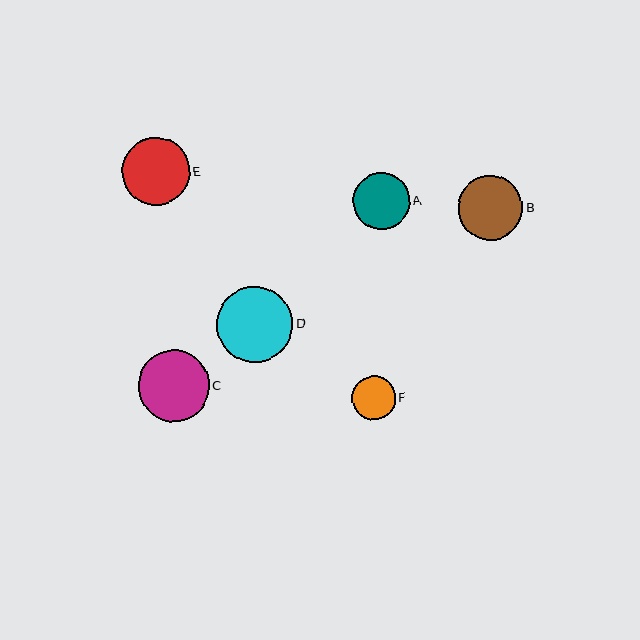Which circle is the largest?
Circle D is the largest with a size of approximately 76 pixels.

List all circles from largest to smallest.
From largest to smallest: D, C, E, B, A, F.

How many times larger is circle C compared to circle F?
Circle C is approximately 1.6 times the size of circle F.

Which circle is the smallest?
Circle F is the smallest with a size of approximately 44 pixels.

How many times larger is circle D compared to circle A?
Circle D is approximately 1.3 times the size of circle A.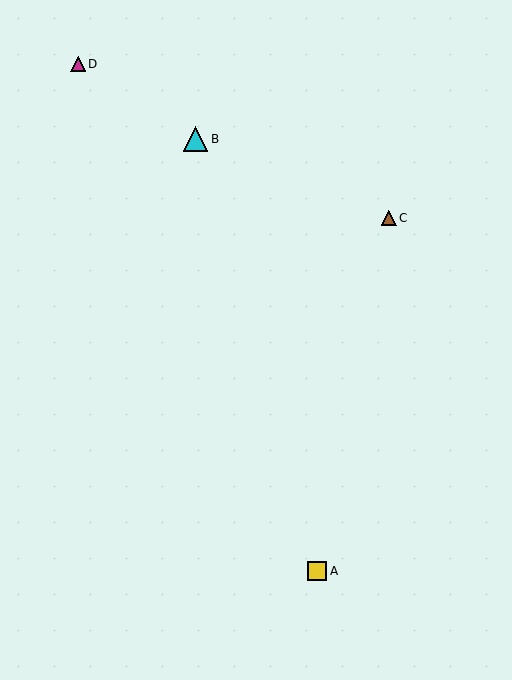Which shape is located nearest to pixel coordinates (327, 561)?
The yellow square (labeled A) at (317, 571) is nearest to that location.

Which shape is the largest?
The cyan triangle (labeled B) is the largest.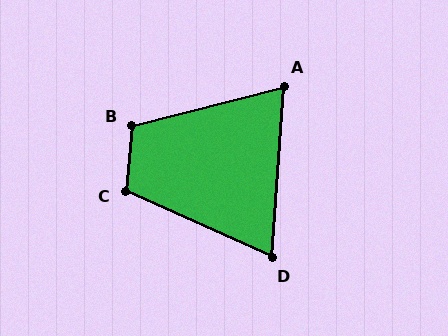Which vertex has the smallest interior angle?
D, at approximately 70 degrees.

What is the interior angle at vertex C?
Approximately 109 degrees (obtuse).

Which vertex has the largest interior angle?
B, at approximately 110 degrees.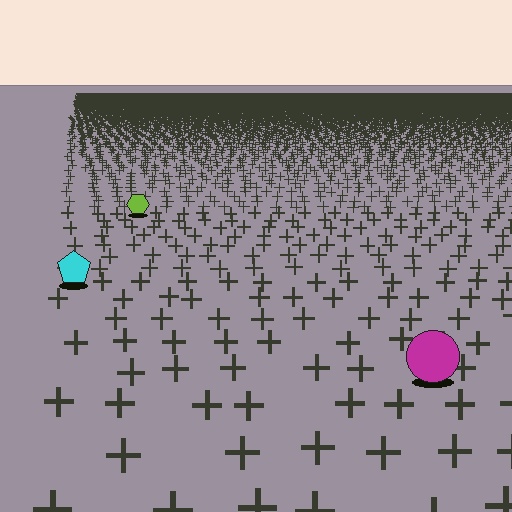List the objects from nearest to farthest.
From nearest to farthest: the magenta circle, the cyan pentagon, the lime hexagon.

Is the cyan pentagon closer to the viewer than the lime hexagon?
Yes. The cyan pentagon is closer — you can tell from the texture gradient: the ground texture is coarser near it.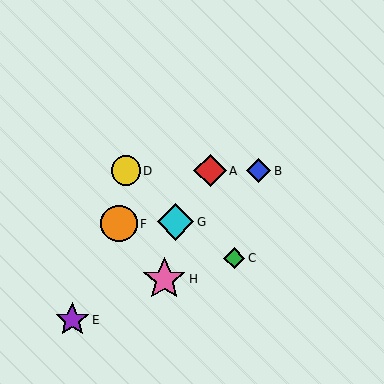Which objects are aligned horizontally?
Objects A, B, D are aligned horizontally.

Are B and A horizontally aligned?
Yes, both are at y≈171.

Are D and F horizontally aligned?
No, D is at y≈171 and F is at y≈224.